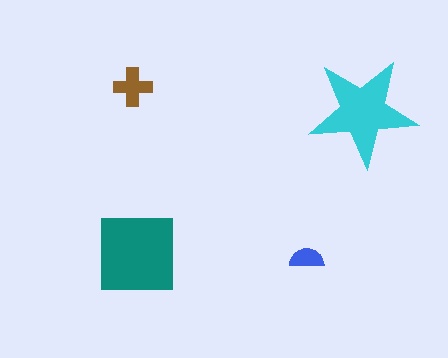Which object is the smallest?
The blue semicircle.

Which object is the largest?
The teal square.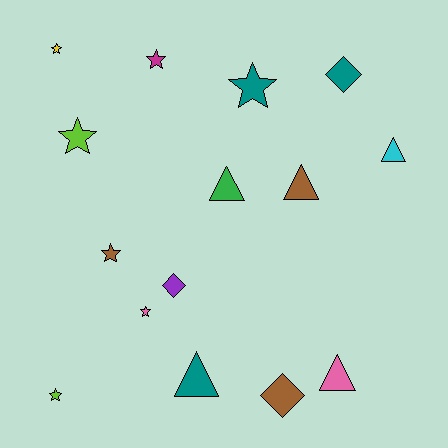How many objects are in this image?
There are 15 objects.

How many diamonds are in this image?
There are 3 diamonds.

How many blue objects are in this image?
There are no blue objects.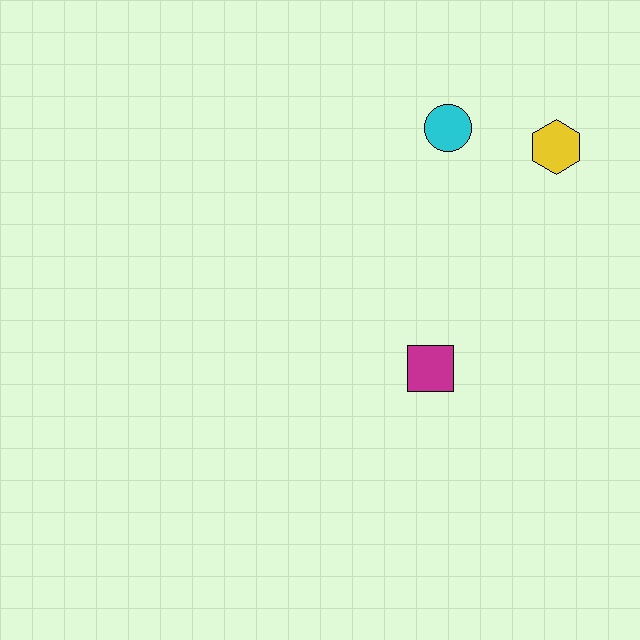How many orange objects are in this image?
There are no orange objects.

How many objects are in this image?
There are 3 objects.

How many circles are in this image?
There is 1 circle.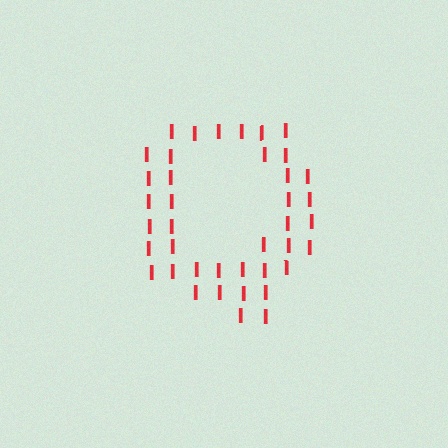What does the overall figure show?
The overall figure shows the letter Q.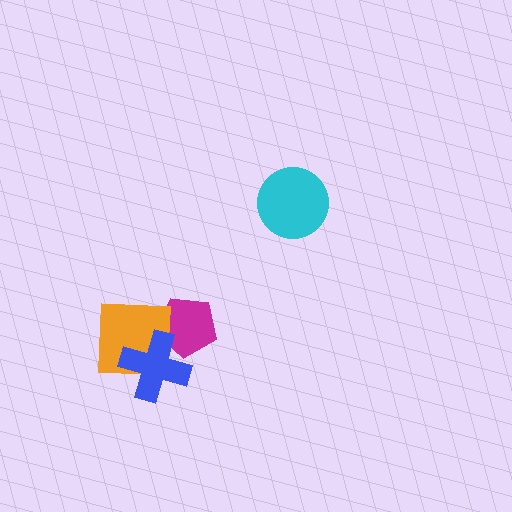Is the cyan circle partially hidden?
No, no other shape covers it.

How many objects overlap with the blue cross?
2 objects overlap with the blue cross.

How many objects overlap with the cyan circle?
0 objects overlap with the cyan circle.